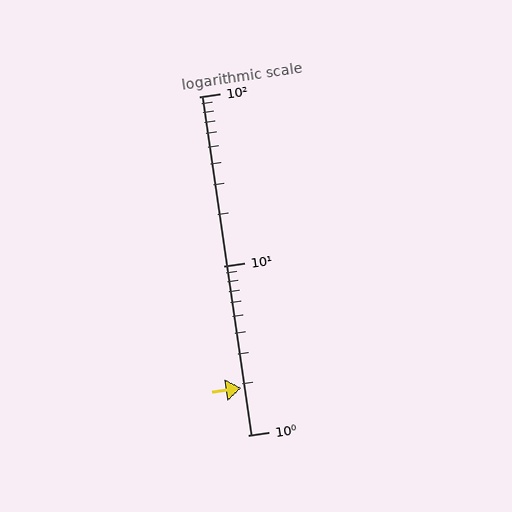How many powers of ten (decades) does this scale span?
The scale spans 2 decades, from 1 to 100.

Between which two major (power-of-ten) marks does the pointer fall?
The pointer is between 1 and 10.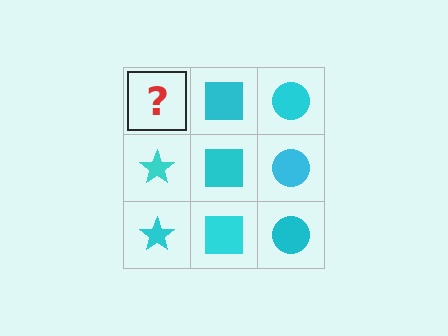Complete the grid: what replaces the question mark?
The question mark should be replaced with a cyan star.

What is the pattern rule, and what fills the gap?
The rule is that each column has a consistent shape. The gap should be filled with a cyan star.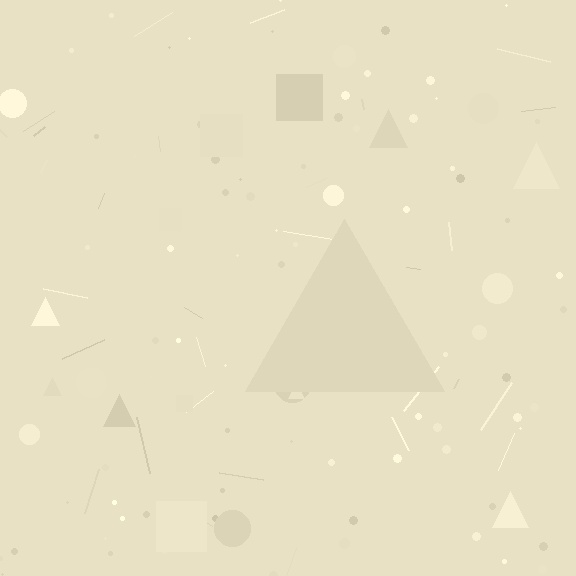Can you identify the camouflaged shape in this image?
The camouflaged shape is a triangle.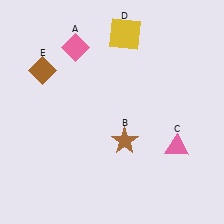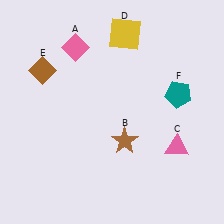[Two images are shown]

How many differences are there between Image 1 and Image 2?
There is 1 difference between the two images.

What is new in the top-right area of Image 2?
A teal pentagon (F) was added in the top-right area of Image 2.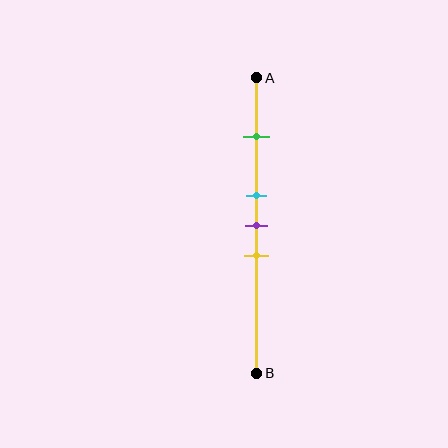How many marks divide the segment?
There are 4 marks dividing the segment.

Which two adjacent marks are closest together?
The cyan and purple marks are the closest adjacent pair.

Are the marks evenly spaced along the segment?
No, the marks are not evenly spaced.